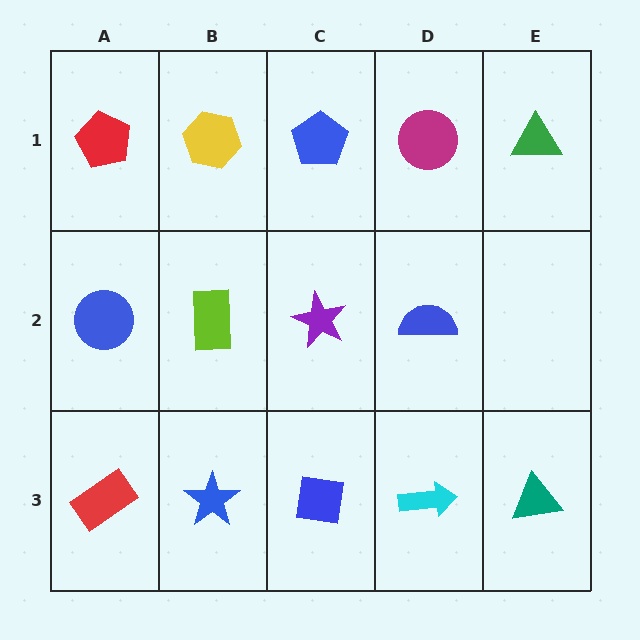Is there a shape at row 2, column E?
No, that cell is empty.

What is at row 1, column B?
A yellow hexagon.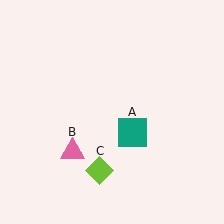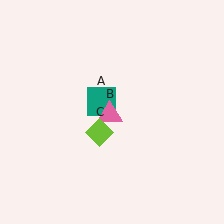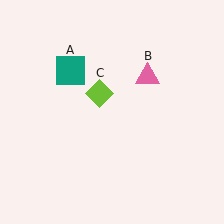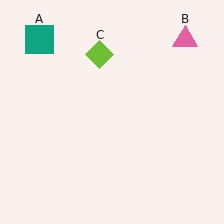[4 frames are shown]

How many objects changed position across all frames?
3 objects changed position: teal square (object A), pink triangle (object B), lime diamond (object C).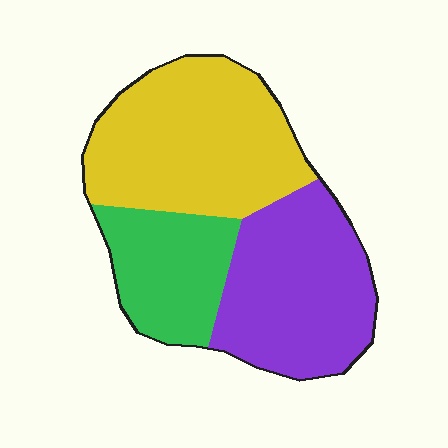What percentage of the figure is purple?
Purple takes up about three eighths (3/8) of the figure.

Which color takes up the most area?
Yellow, at roughly 40%.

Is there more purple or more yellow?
Yellow.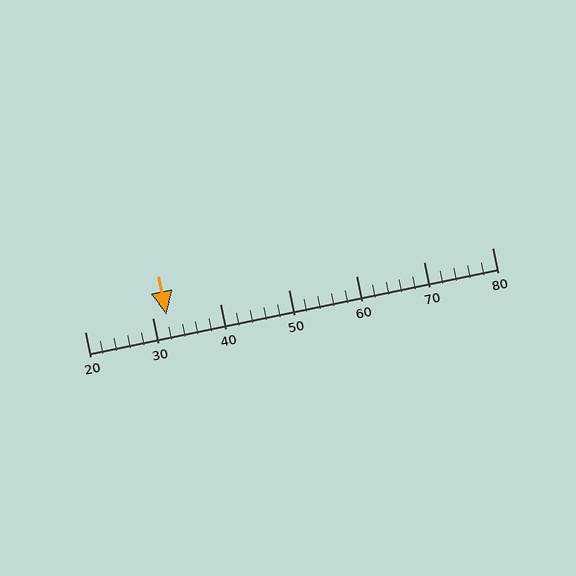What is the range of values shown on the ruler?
The ruler shows values from 20 to 80.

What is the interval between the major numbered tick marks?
The major tick marks are spaced 10 units apart.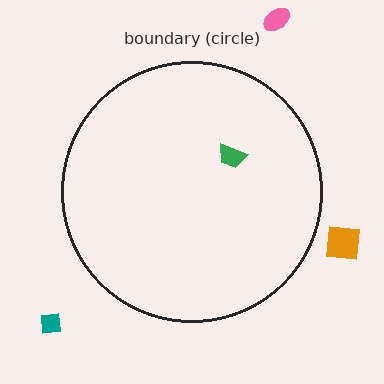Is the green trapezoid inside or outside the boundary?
Inside.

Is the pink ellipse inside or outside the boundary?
Outside.